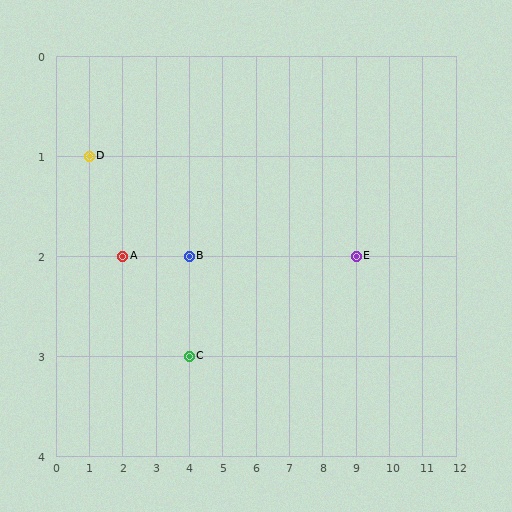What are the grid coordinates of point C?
Point C is at grid coordinates (4, 3).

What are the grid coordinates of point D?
Point D is at grid coordinates (1, 1).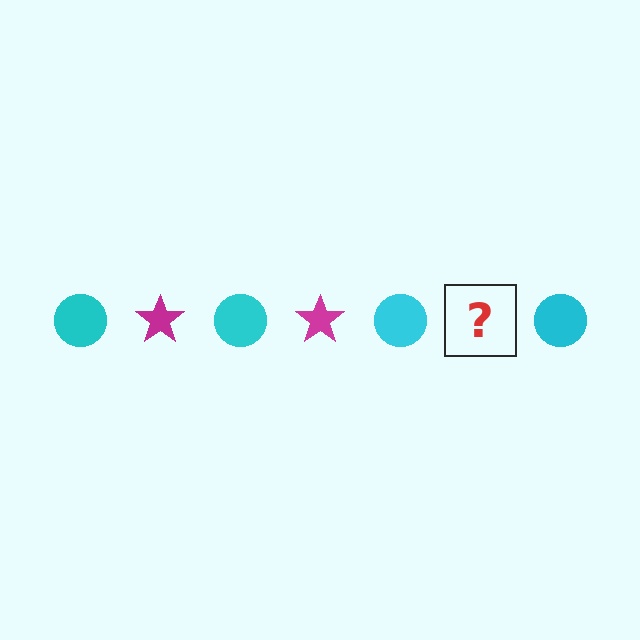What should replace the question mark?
The question mark should be replaced with a magenta star.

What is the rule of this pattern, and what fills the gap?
The rule is that the pattern alternates between cyan circle and magenta star. The gap should be filled with a magenta star.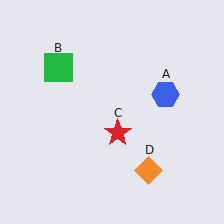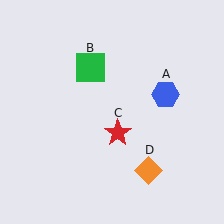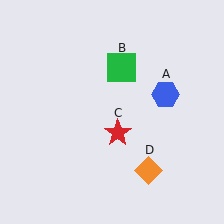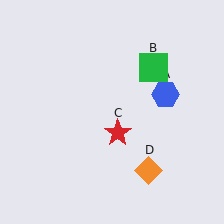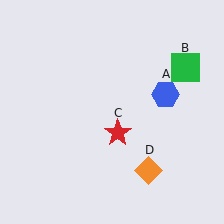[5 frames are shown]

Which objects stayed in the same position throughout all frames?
Blue hexagon (object A) and red star (object C) and orange diamond (object D) remained stationary.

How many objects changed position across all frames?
1 object changed position: green square (object B).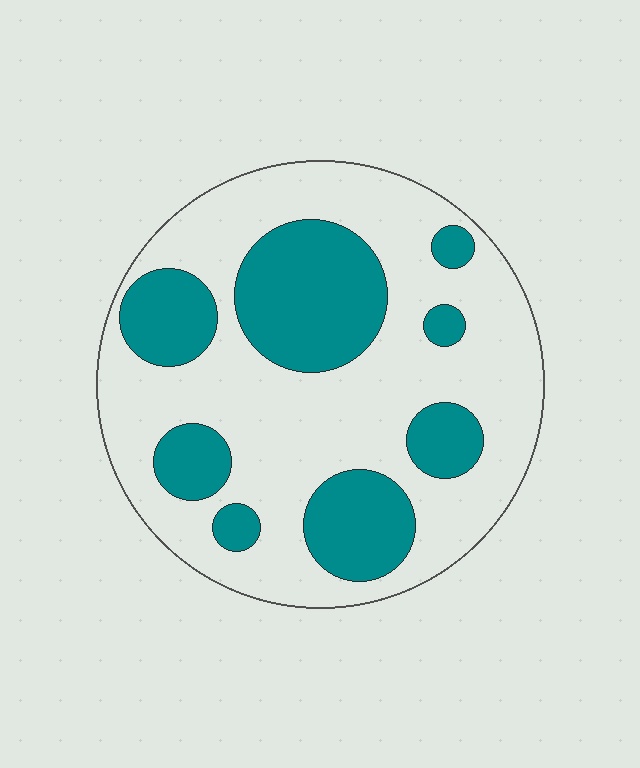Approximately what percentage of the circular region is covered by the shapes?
Approximately 30%.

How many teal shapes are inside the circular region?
8.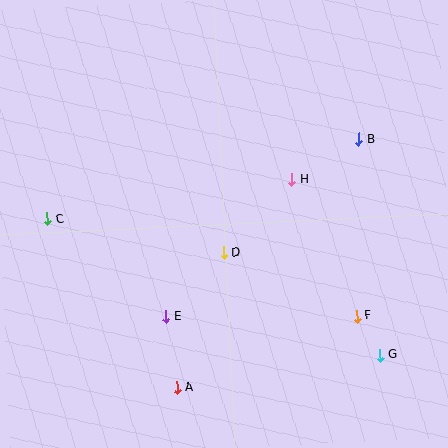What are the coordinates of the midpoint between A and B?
The midpoint between A and B is at (268, 264).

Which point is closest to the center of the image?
Point D at (223, 253) is closest to the center.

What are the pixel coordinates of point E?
Point E is at (166, 317).